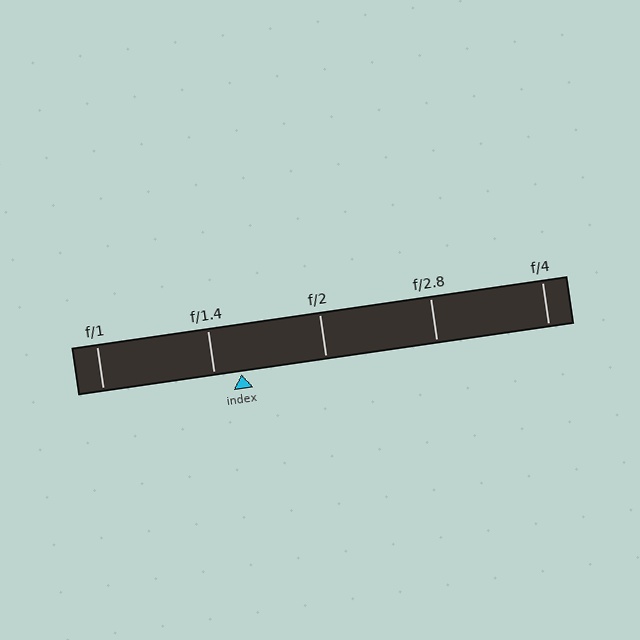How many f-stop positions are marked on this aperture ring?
There are 5 f-stop positions marked.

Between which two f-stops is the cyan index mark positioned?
The index mark is between f/1.4 and f/2.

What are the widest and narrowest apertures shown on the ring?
The widest aperture shown is f/1 and the narrowest is f/4.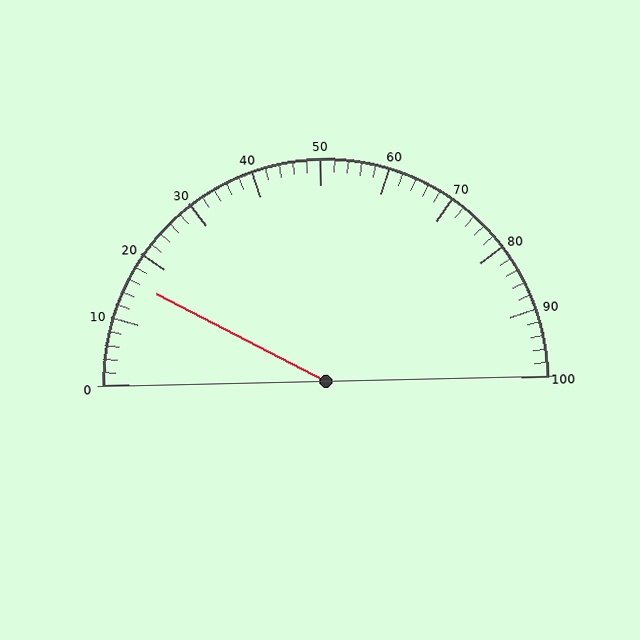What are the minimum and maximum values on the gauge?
The gauge ranges from 0 to 100.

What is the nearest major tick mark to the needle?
The nearest major tick mark is 20.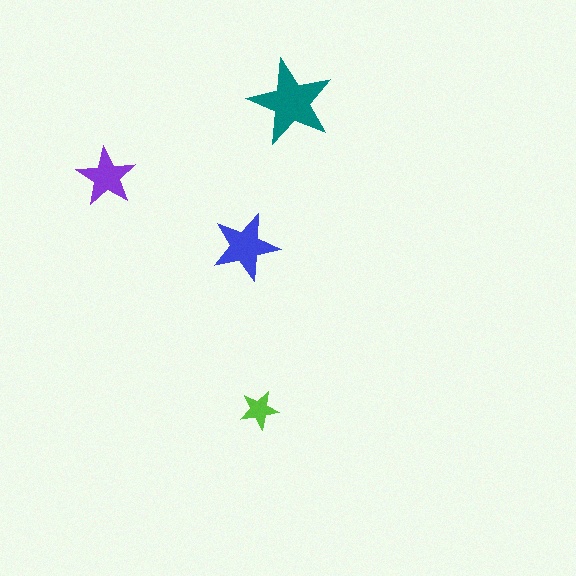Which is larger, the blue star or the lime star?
The blue one.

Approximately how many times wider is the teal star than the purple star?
About 1.5 times wider.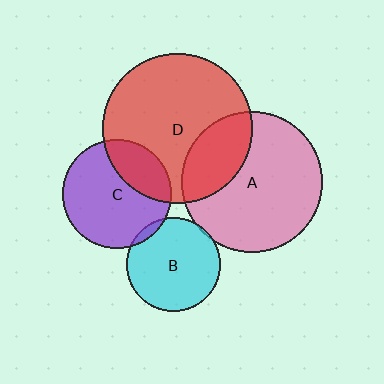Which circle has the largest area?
Circle D (red).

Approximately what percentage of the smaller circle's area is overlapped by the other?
Approximately 5%.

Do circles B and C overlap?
Yes.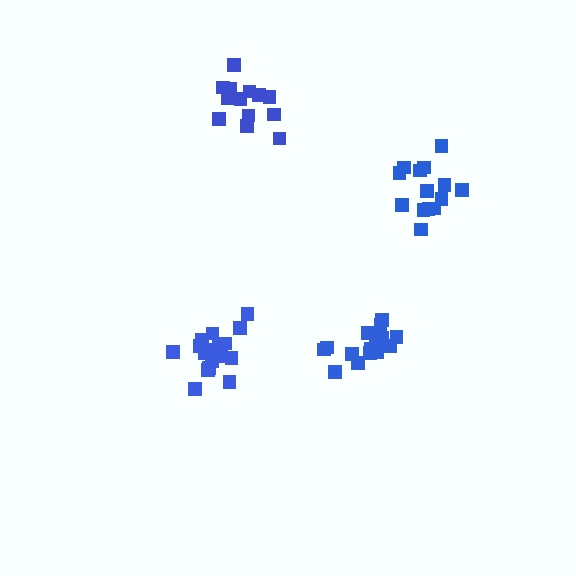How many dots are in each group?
Group 1: 17 dots, Group 2: 16 dots, Group 3: 13 dots, Group 4: 14 dots (60 total).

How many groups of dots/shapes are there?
There are 4 groups.